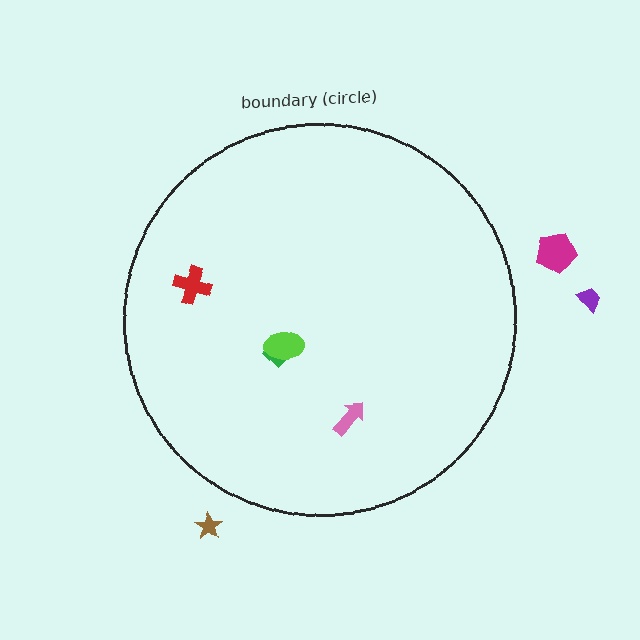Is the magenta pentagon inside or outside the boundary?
Outside.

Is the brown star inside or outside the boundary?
Outside.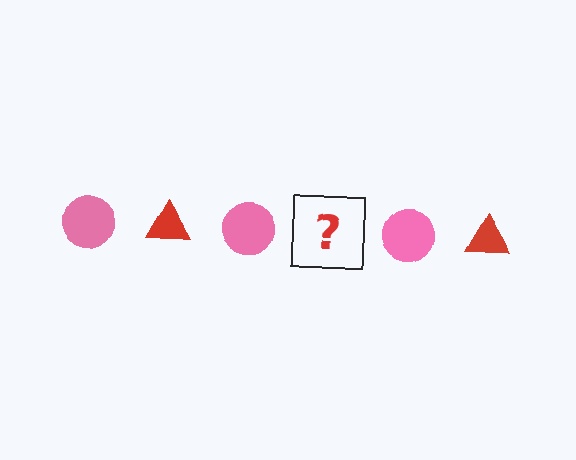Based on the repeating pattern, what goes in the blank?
The blank should be a red triangle.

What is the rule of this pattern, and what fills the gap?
The rule is that the pattern alternates between pink circle and red triangle. The gap should be filled with a red triangle.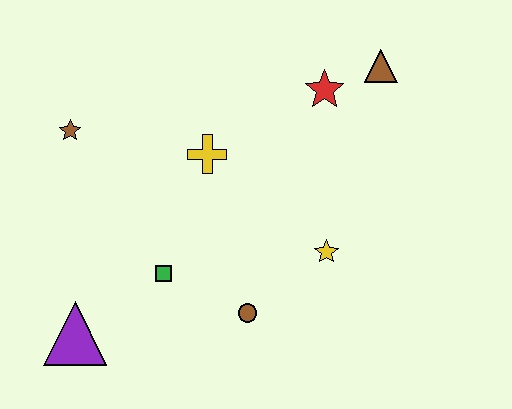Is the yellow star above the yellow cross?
No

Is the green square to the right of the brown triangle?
No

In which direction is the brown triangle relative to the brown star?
The brown triangle is to the right of the brown star.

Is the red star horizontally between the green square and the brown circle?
No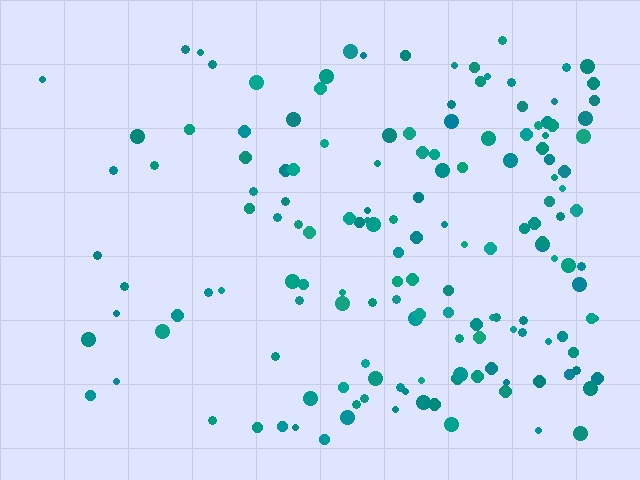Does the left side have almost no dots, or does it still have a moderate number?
Still a moderate number, just noticeably fewer than the right.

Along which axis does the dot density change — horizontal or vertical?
Horizontal.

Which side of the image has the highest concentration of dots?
The right.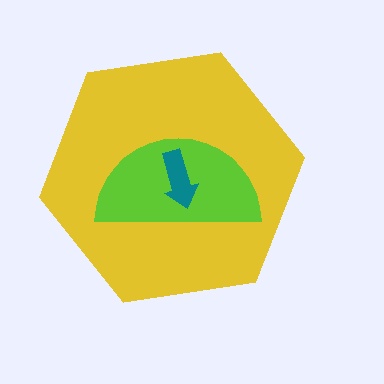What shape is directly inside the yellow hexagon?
The lime semicircle.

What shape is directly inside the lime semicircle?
The teal arrow.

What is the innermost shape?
The teal arrow.